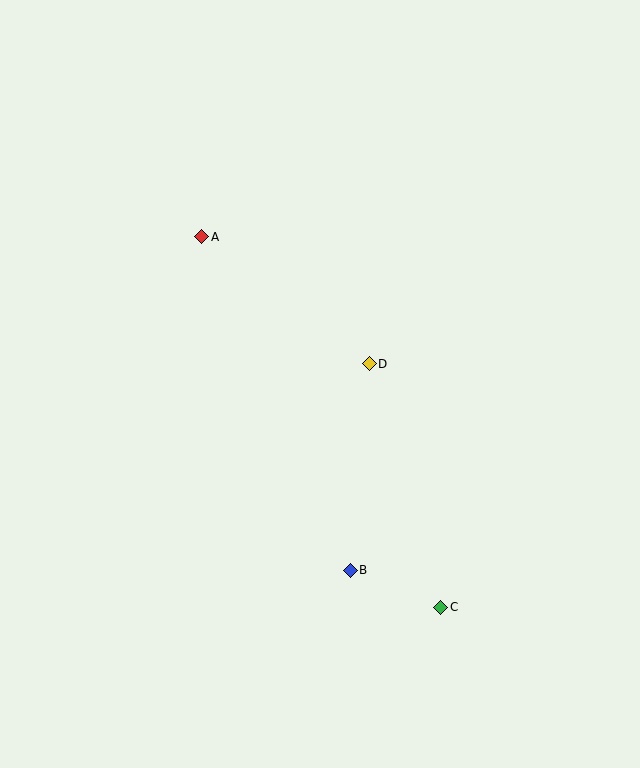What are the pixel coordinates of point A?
Point A is at (202, 237).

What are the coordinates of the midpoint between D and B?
The midpoint between D and B is at (360, 467).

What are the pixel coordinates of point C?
Point C is at (441, 607).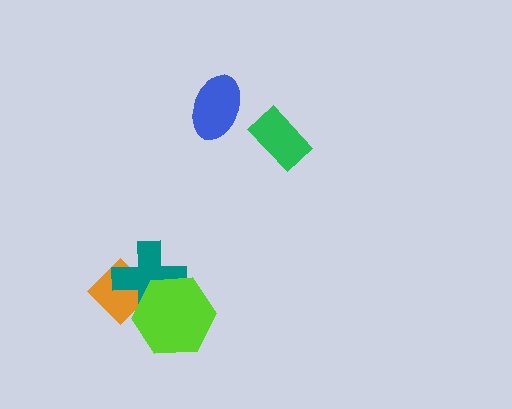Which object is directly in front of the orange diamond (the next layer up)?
The teal cross is directly in front of the orange diamond.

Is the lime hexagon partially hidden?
No, no other shape covers it.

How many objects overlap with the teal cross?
2 objects overlap with the teal cross.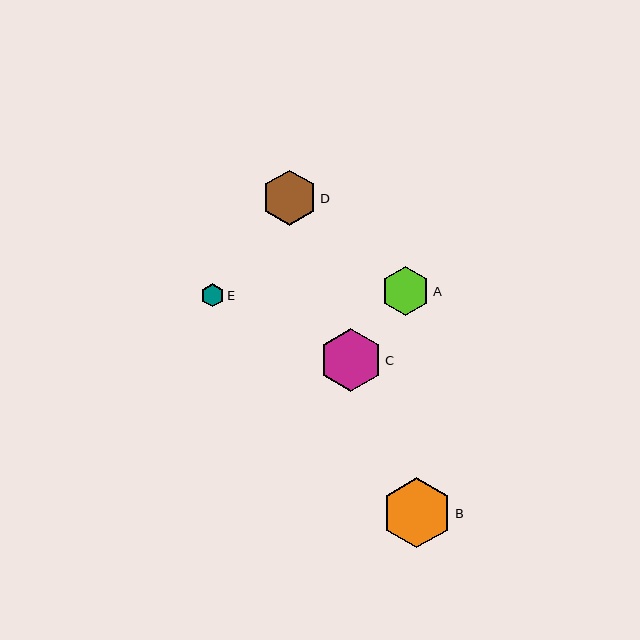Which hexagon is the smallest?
Hexagon E is the smallest with a size of approximately 23 pixels.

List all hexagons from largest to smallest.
From largest to smallest: B, C, D, A, E.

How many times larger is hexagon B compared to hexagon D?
Hexagon B is approximately 1.3 times the size of hexagon D.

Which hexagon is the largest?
Hexagon B is the largest with a size of approximately 70 pixels.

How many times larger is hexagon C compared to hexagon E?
Hexagon C is approximately 2.7 times the size of hexagon E.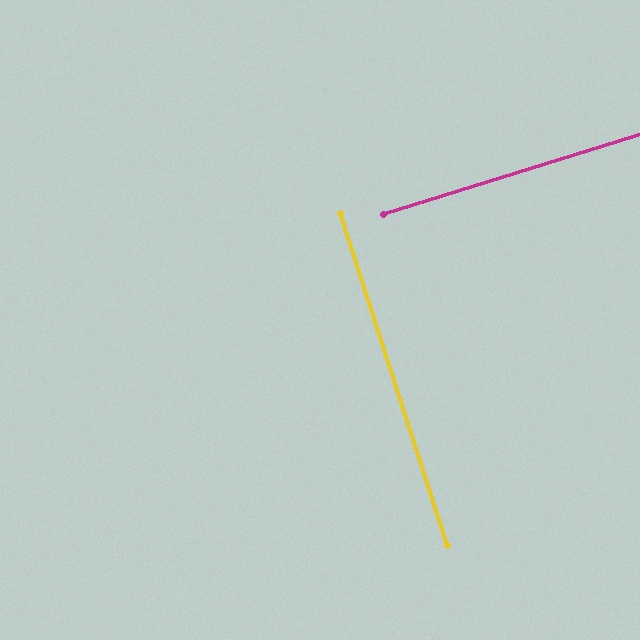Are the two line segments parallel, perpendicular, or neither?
Perpendicular — they meet at approximately 89°.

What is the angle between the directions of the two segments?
Approximately 89 degrees.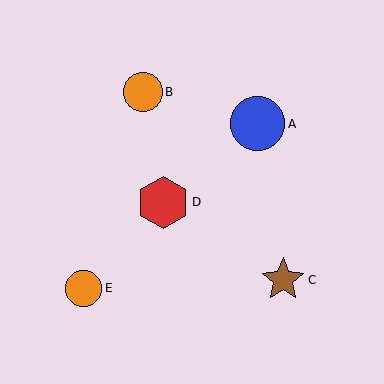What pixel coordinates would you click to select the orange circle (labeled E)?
Click at (83, 288) to select the orange circle E.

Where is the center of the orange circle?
The center of the orange circle is at (143, 92).